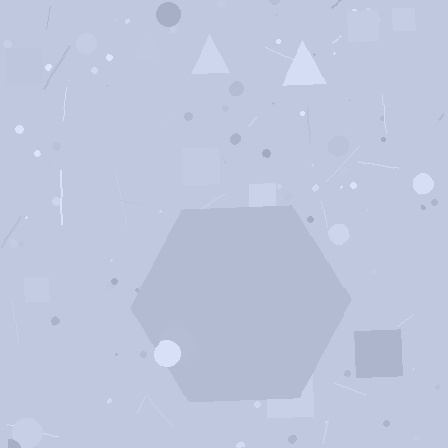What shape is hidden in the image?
A hexagon is hidden in the image.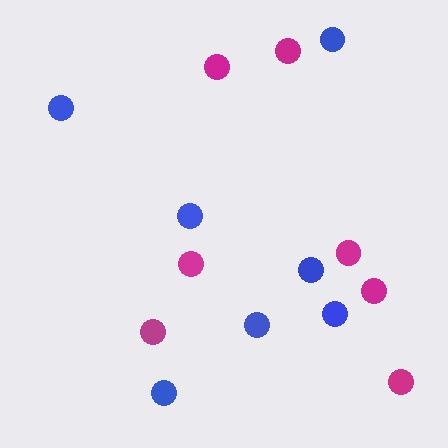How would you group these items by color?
There are 2 groups: one group of blue circles (7) and one group of magenta circles (7).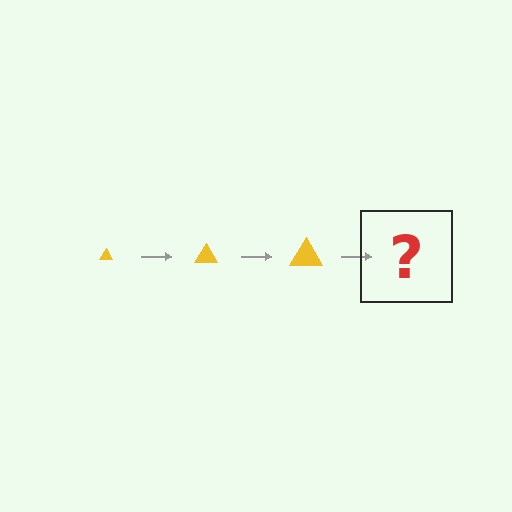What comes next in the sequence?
The next element should be a yellow triangle, larger than the previous one.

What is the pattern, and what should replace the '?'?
The pattern is that the triangle gets progressively larger each step. The '?' should be a yellow triangle, larger than the previous one.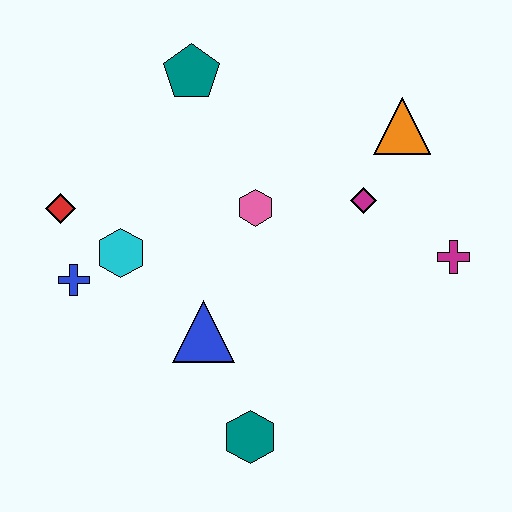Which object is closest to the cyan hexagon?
The blue cross is closest to the cyan hexagon.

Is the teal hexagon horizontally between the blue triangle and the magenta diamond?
Yes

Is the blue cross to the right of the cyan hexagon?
No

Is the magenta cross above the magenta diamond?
No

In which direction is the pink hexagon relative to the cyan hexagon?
The pink hexagon is to the right of the cyan hexagon.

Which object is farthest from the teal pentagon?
The teal hexagon is farthest from the teal pentagon.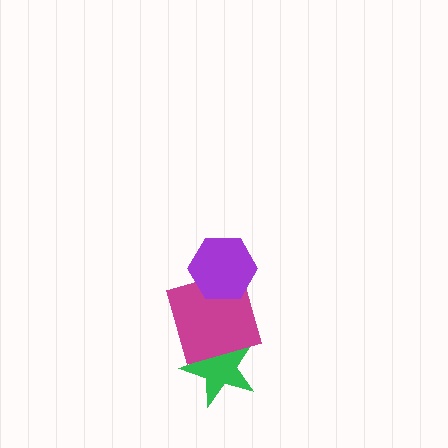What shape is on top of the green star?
The magenta square is on top of the green star.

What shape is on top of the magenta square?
The purple hexagon is on top of the magenta square.